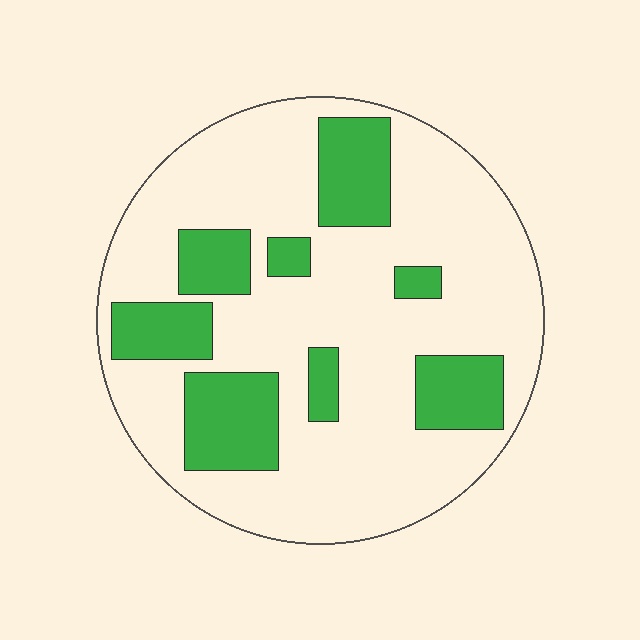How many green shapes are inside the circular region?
8.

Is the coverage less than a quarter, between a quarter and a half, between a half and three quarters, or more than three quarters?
Between a quarter and a half.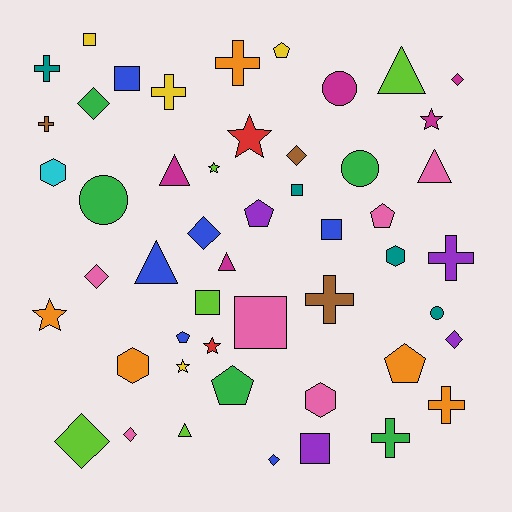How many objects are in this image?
There are 50 objects.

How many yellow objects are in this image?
There are 4 yellow objects.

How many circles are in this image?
There are 4 circles.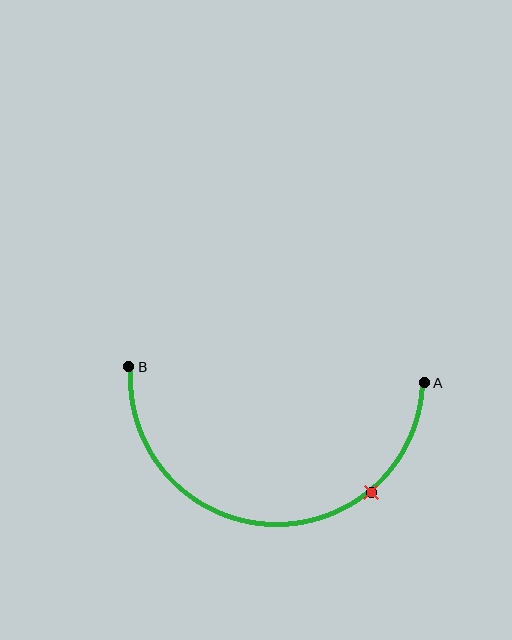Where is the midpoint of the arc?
The arc midpoint is the point on the curve farthest from the straight line joining A and B. It sits below that line.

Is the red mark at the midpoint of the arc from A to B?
No. The red mark lies on the arc but is closer to endpoint A. The arc midpoint would be at the point on the curve equidistant along the arc from both A and B.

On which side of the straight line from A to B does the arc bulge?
The arc bulges below the straight line connecting A and B.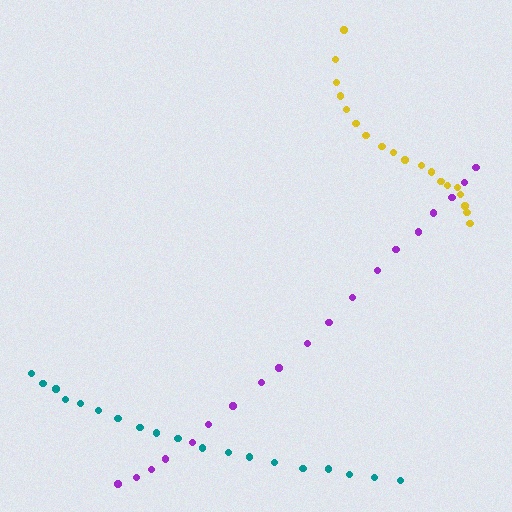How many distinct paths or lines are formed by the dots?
There are 3 distinct paths.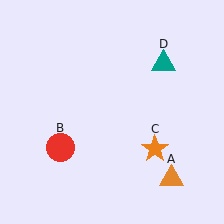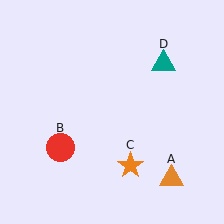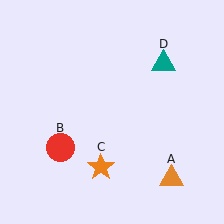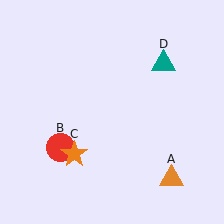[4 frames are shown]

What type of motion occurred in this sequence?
The orange star (object C) rotated clockwise around the center of the scene.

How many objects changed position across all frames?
1 object changed position: orange star (object C).